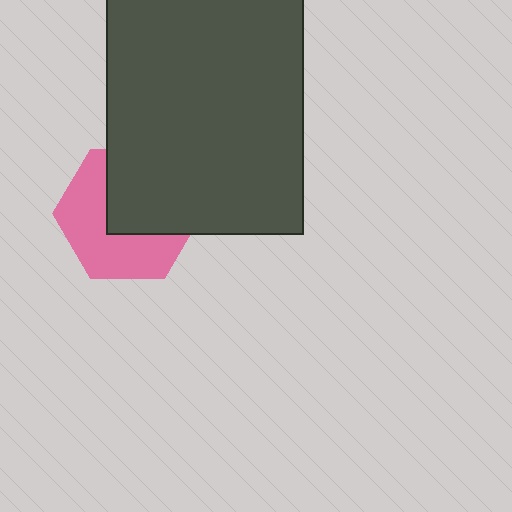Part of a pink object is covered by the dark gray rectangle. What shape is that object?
It is a hexagon.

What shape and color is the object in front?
The object in front is a dark gray rectangle.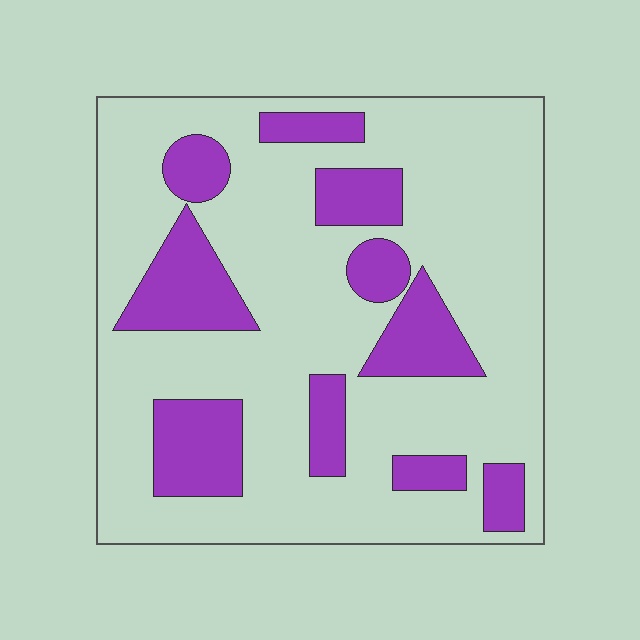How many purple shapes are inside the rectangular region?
10.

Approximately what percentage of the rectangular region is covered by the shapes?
Approximately 25%.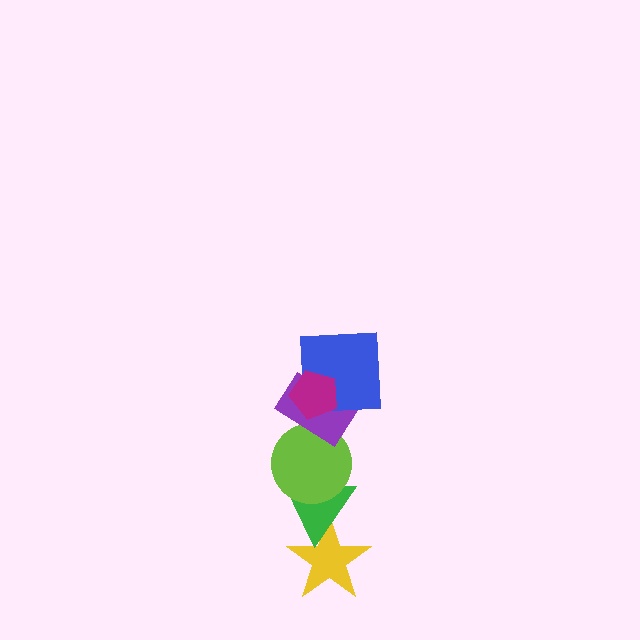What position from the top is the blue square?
The blue square is 2nd from the top.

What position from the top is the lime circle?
The lime circle is 4th from the top.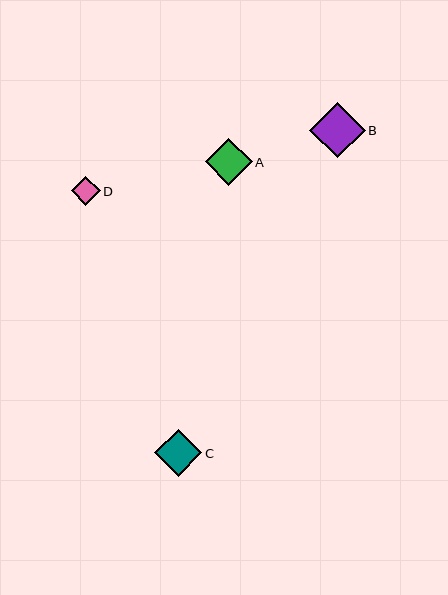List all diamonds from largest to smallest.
From largest to smallest: B, C, A, D.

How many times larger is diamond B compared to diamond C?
Diamond B is approximately 1.2 times the size of diamond C.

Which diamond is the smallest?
Diamond D is the smallest with a size of approximately 29 pixels.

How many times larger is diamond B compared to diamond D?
Diamond B is approximately 1.9 times the size of diamond D.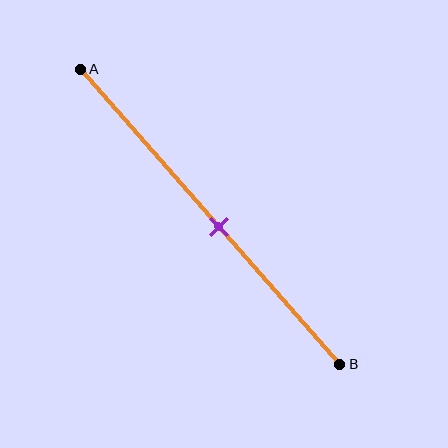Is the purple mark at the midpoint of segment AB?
No, the mark is at about 55% from A, not at the 50% midpoint.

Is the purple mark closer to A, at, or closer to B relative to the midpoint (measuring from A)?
The purple mark is closer to point B than the midpoint of segment AB.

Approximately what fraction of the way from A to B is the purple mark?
The purple mark is approximately 55% of the way from A to B.